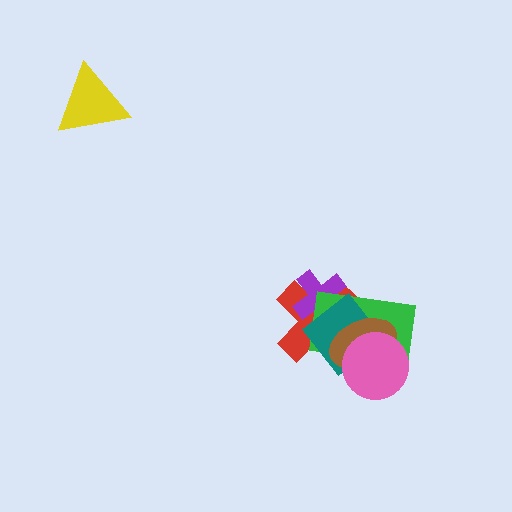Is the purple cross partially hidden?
Yes, it is partially covered by another shape.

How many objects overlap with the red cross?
4 objects overlap with the red cross.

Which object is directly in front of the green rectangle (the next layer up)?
The teal diamond is directly in front of the green rectangle.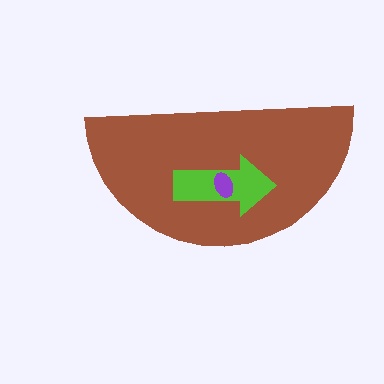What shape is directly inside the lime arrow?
The purple ellipse.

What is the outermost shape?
The brown semicircle.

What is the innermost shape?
The purple ellipse.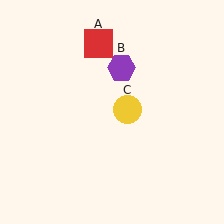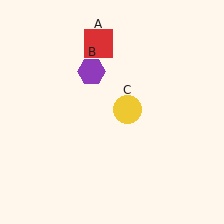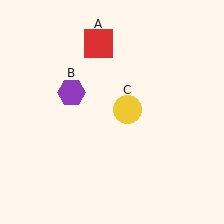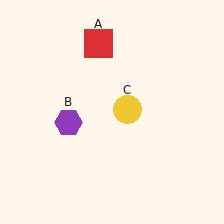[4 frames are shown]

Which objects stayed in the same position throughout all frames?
Red square (object A) and yellow circle (object C) remained stationary.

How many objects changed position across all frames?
1 object changed position: purple hexagon (object B).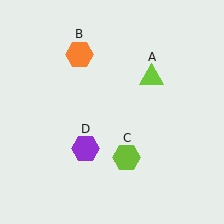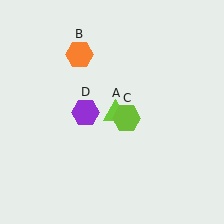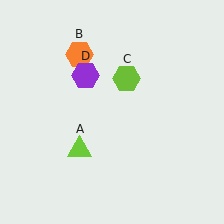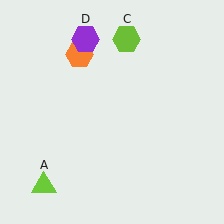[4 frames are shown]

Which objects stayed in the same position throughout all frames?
Orange hexagon (object B) remained stationary.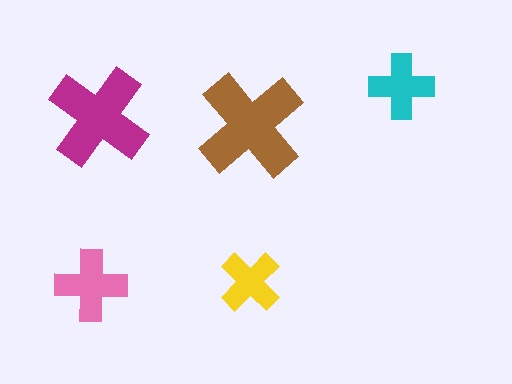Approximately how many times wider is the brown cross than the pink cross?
About 1.5 times wider.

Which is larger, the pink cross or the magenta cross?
The magenta one.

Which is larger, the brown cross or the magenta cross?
The brown one.